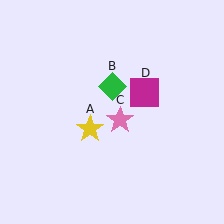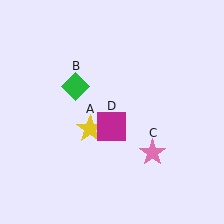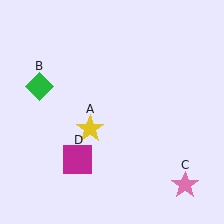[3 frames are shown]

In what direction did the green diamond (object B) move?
The green diamond (object B) moved left.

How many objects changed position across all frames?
3 objects changed position: green diamond (object B), pink star (object C), magenta square (object D).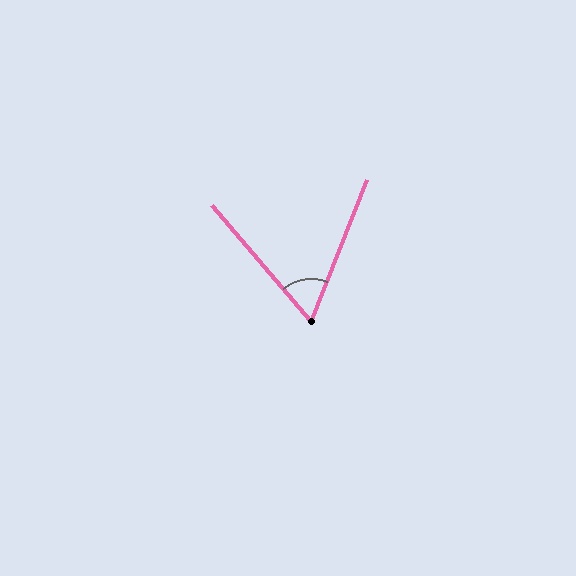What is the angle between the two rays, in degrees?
Approximately 62 degrees.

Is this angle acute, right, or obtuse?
It is acute.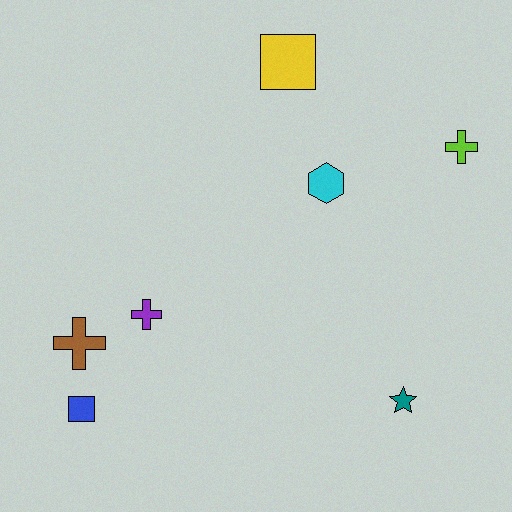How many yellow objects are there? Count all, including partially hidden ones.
There is 1 yellow object.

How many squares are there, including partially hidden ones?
There are 2 squares.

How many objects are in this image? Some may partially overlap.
There are 7 objects.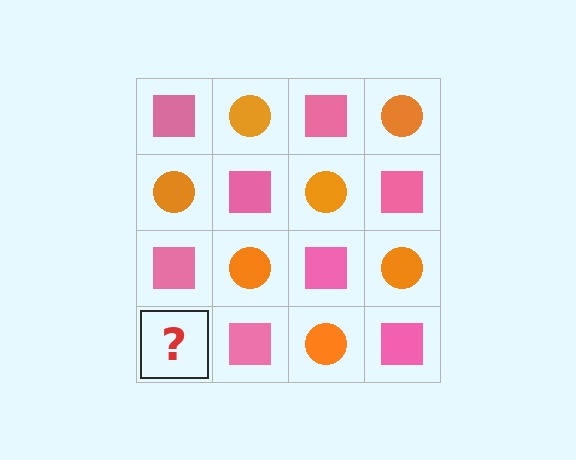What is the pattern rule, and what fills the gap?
The rule is that it alternates pink square and orange circle in a checkerboard pattern. The gap should be filled with an orange circle.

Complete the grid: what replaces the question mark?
The question mark should be replaced with an orange circle.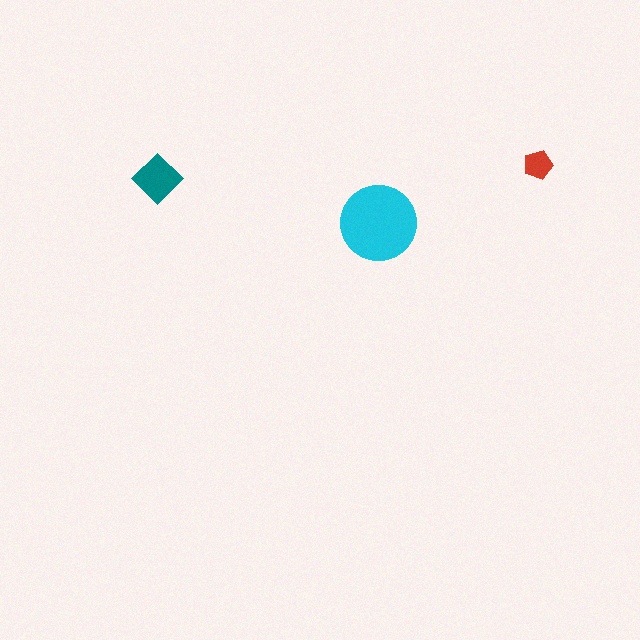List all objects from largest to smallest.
The cyan circle, the teal diamond, the red pentagon.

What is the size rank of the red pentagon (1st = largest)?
3rd.